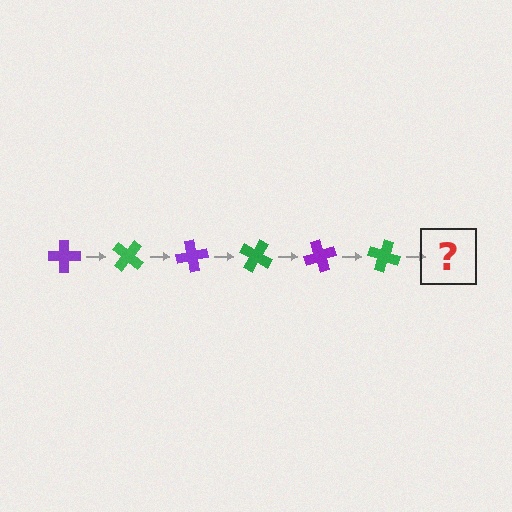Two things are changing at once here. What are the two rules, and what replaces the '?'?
The two rules are that it rotates 40 degrees each step and the color cycles through purple and green. The '?' should be a purple cross, rotated 240 degrees from the start.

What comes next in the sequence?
The next element should be a purple cross, rotated 240 degrees from the start.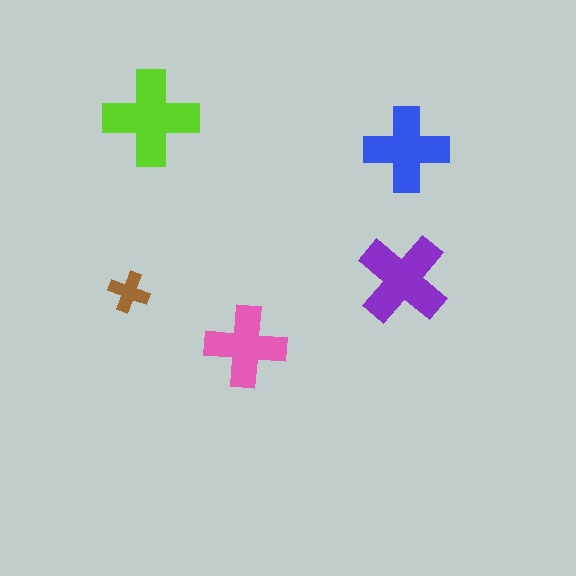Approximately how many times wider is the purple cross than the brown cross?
About 2 times wider.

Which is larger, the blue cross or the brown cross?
The blue one.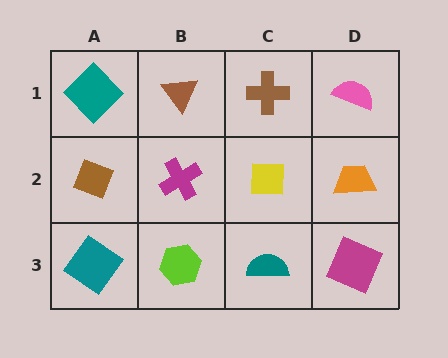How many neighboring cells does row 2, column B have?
4.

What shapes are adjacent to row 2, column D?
A pink semicircle (row 1, column D), a magenta square (row 3, column D), a yellow square (row 2, column C).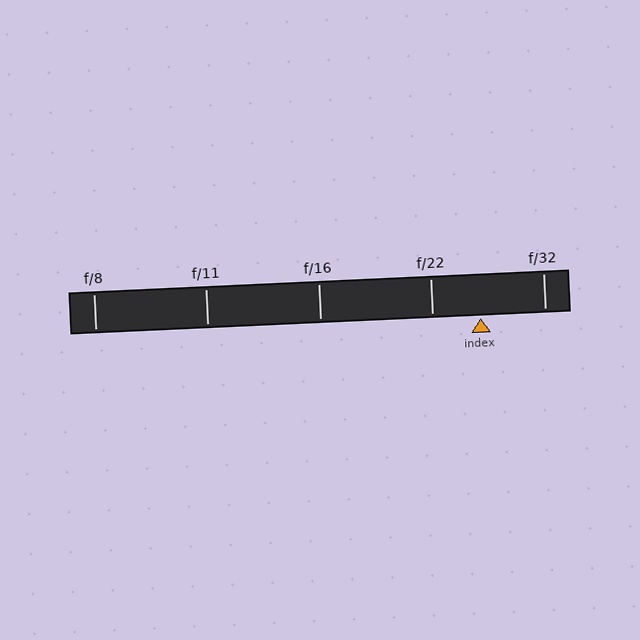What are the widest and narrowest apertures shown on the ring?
The widest aperture shown is f/8 and the narrowest is f/32.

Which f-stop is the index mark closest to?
The index mark is closest to f/22.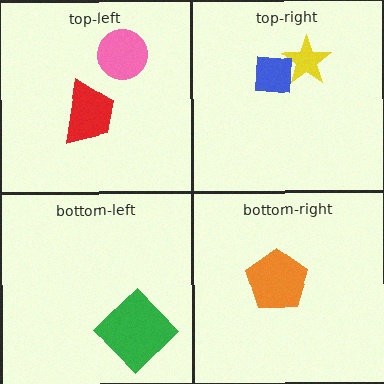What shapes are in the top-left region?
The red trapezoid, the pink circle.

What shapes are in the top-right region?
The yellow star, the blue square.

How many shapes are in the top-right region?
2.